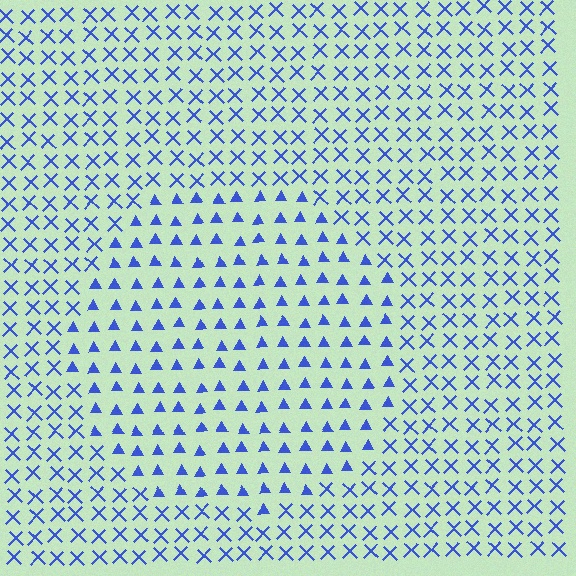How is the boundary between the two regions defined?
The boundary is defined by a change in element shape: triangles inside vs. X marks outside. All elements share the same color and spacing.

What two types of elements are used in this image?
The image uses triangles inside the circle region and X marks outside it.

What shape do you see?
I see a circle.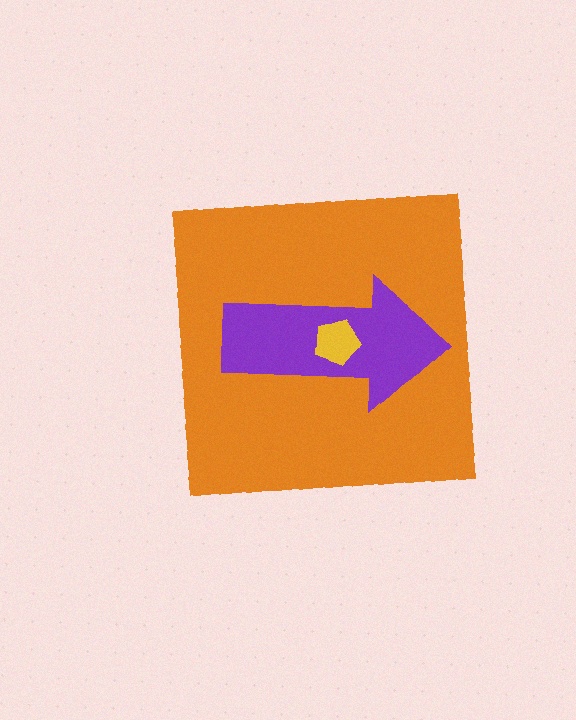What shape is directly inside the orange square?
The purple arrow.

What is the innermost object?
The yellow pentagon.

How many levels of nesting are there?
3.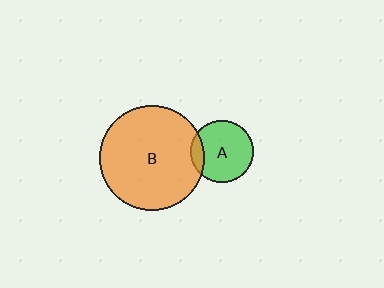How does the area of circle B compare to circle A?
Approximately 2.8 times.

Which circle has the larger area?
Circle B (orange).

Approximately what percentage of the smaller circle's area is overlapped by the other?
Approximately 15%.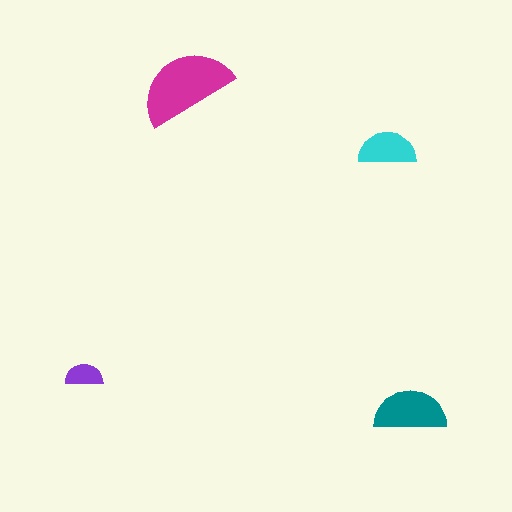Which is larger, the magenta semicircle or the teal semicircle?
The magenta one.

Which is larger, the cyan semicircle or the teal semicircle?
The teal one.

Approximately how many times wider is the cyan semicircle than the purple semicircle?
About 1.5 times wider.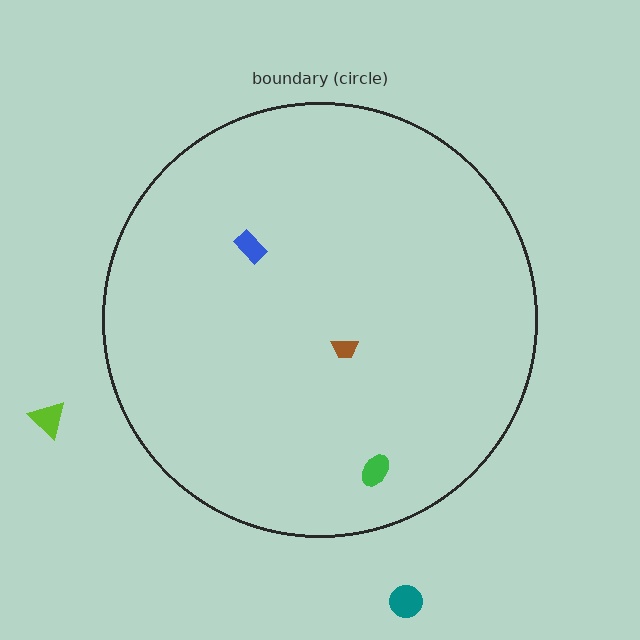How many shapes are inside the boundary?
3 inside, 2 outside.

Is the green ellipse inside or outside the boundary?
Inside.